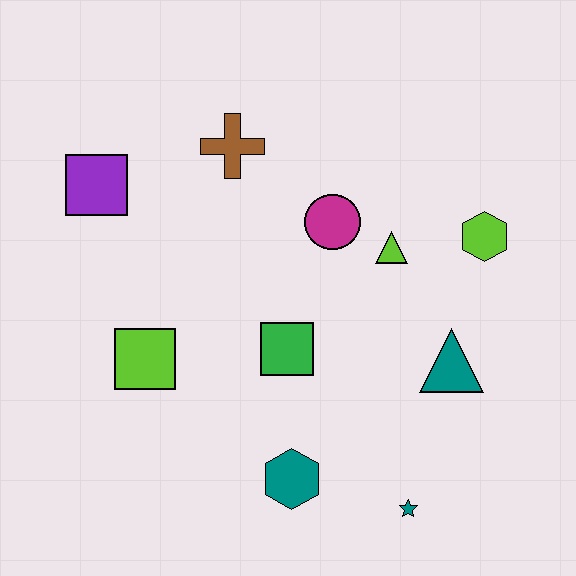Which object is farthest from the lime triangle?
The purple square is farthest from the lime triangle.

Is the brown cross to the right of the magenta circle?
No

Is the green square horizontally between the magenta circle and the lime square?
Yes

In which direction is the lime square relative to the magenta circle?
The lime square is to the left of the magenta circle.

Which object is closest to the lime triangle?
The magenta circle is closest to the lime triangle.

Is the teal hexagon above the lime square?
No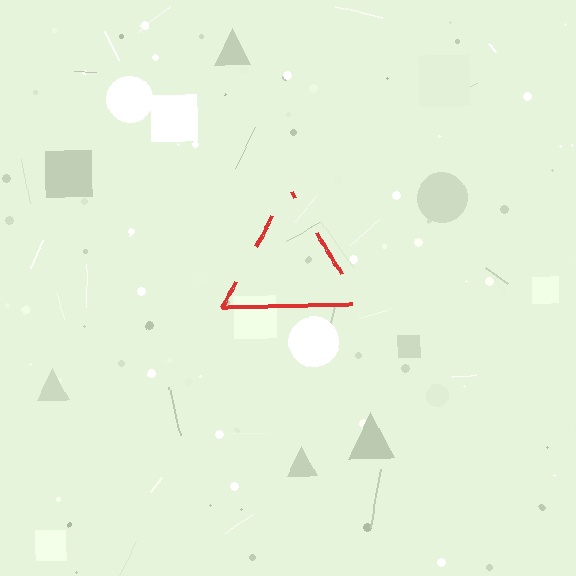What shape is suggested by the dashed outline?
The dashed outline suggests a triangle.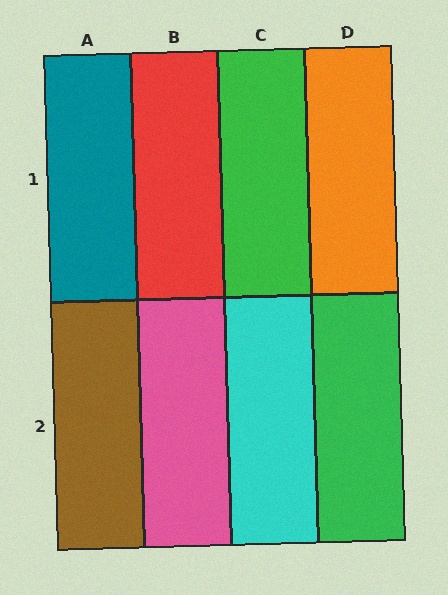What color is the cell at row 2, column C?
Cyan.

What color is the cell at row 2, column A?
Brown.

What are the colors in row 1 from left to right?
Teal, red, green, orange.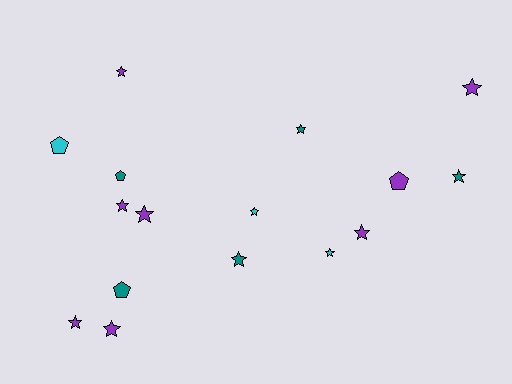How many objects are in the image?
There are 16 objects.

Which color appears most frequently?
Purple, with 8 objects.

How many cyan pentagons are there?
There is 1 cyan pentagon.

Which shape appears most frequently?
Star, with 12 objects.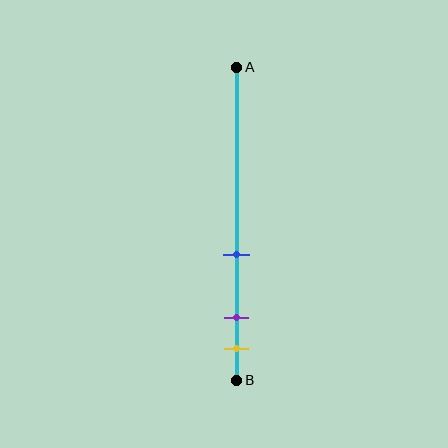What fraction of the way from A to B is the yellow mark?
The yellow mark is approximately 90% (0.9) of the way from A to B.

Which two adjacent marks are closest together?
The purple and yellow marks are the closest adjacent pair.